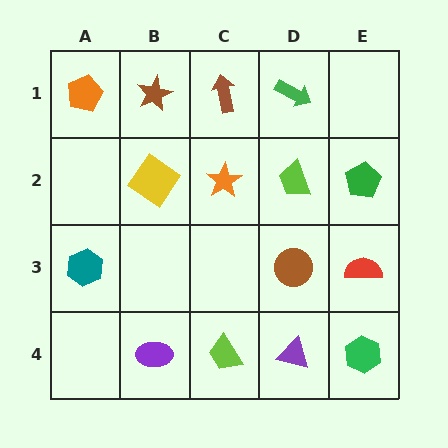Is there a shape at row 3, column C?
No, that cell is empty.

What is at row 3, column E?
A red semicircle.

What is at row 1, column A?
An orange pentagon.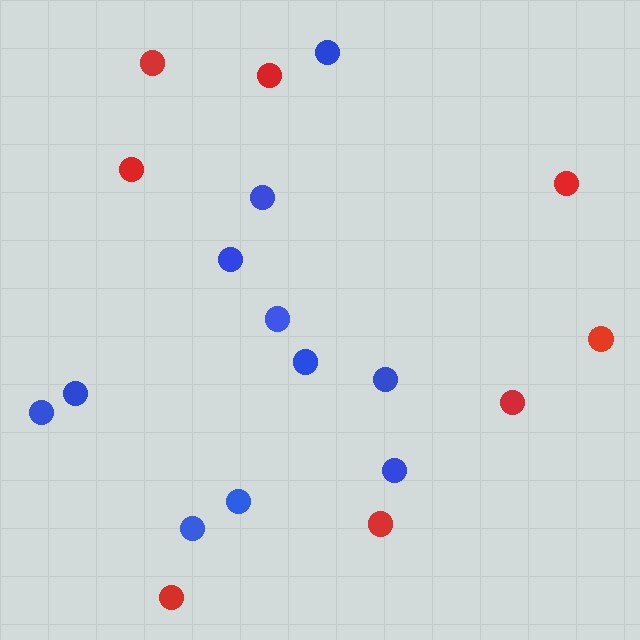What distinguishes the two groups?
There are 2 groups: one group of blue circles (11) and one group of red circles (8).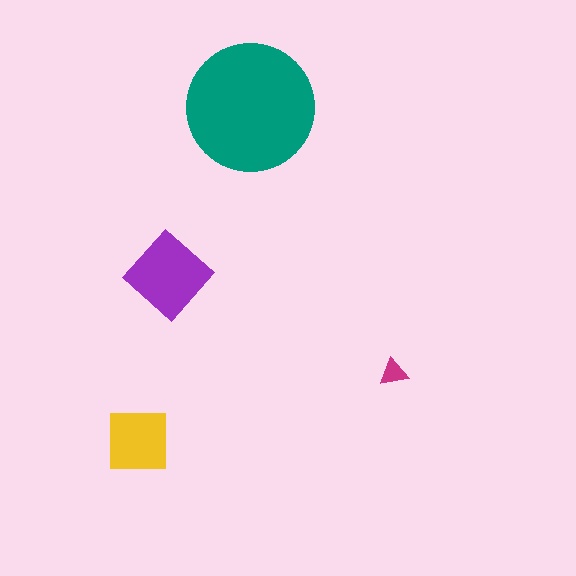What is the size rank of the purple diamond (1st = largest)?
2nd.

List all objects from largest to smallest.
The teal circle, the purple diamond, the yellow square, the magenta triangle.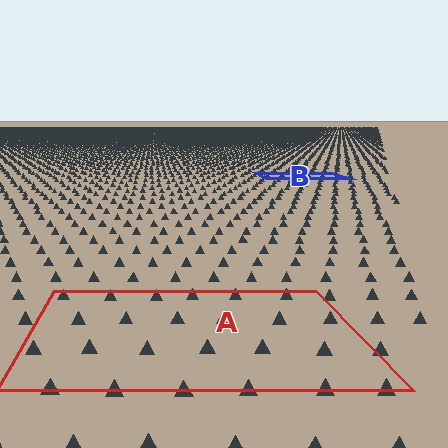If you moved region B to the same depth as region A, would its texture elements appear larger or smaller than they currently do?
They would appear larger. At a closer depth, the same texture elements are projected at a bigger on-screen size.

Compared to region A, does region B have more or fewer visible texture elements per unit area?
Region B has more texture elements per unit area — they are packed more densely because it is farther away.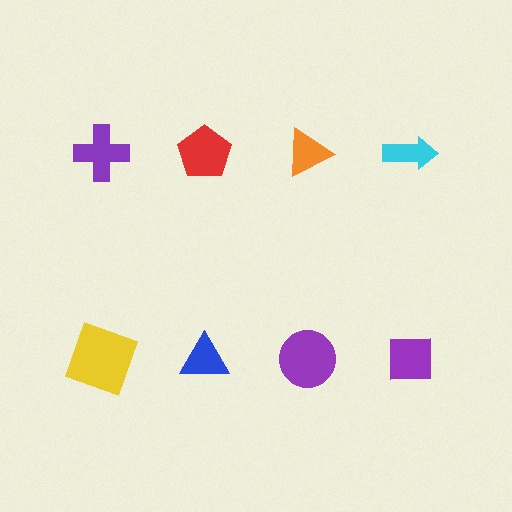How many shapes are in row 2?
4 shapes.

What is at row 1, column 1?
A purple cross.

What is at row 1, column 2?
A red pentagon.